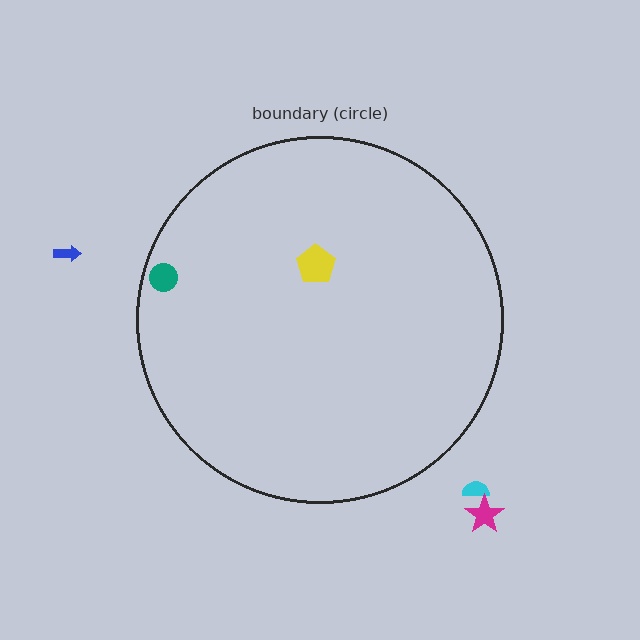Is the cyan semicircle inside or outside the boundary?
Outside.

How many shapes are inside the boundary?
2 inside, 3 outside.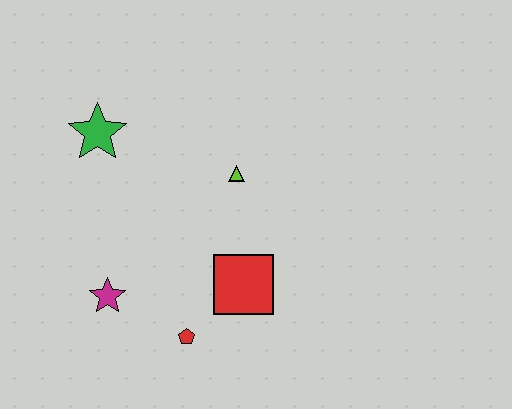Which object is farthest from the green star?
The red pentagon is farthest from the green star.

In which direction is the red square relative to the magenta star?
The red square is to the right of the magenta star.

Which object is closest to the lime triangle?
The red square is closest to the lime triangle.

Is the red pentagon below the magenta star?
Yes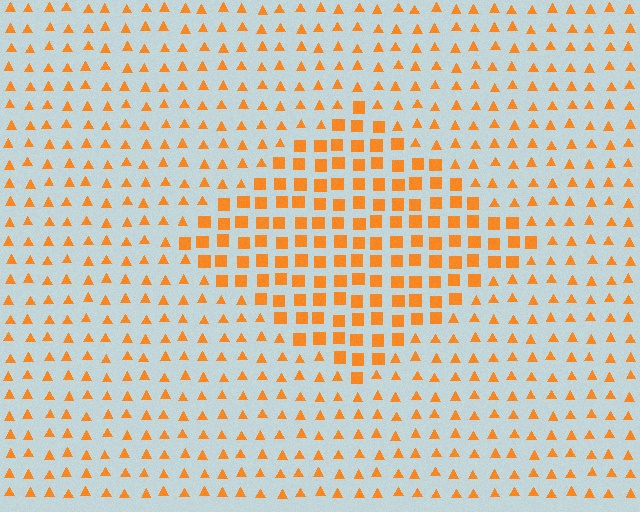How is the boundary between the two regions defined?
The boundary is defined by a change in element shape: squares inside vs. triangles outside. All elements share the same color and spacing.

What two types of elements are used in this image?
The image uses squares inside the diamond region and triangles outside it.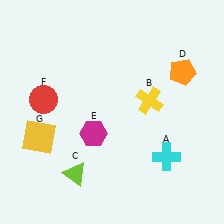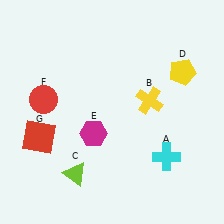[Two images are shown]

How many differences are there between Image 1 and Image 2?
There are 2 differences between the two images.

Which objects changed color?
D changed from orange to yellow. G changed from yellow to red.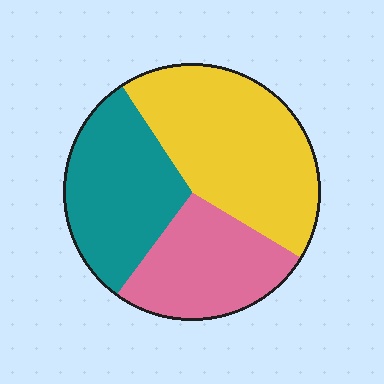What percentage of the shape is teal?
Teal takes up between a sixth and a third of the shape.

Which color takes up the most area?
Yellow, at roughly 45%.